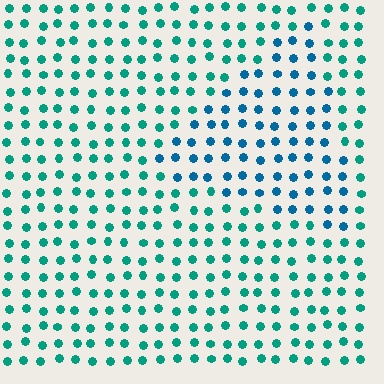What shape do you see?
I see a triangle.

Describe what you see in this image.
The image is filled with small teal elements in a uniform arrangement. A triangle-shaped region is visible where the elements are tinted to a slightly different hue, forming a subtle color boundary.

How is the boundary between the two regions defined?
The boundary is defined purely by a slight shift in hue (about 32 degrees). Spacing, size, and orientation are identical on both sides.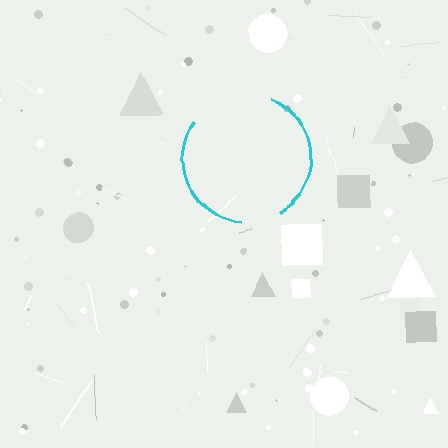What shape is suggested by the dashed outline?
The dashed outline suggests a circle.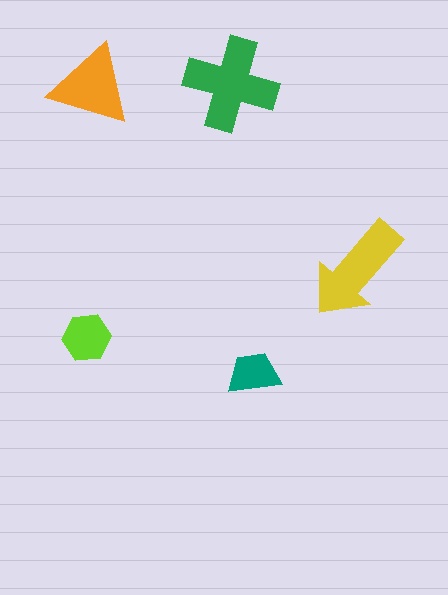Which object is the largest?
The green cross.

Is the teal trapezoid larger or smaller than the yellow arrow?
Smaller.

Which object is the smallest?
The teal trapezoid.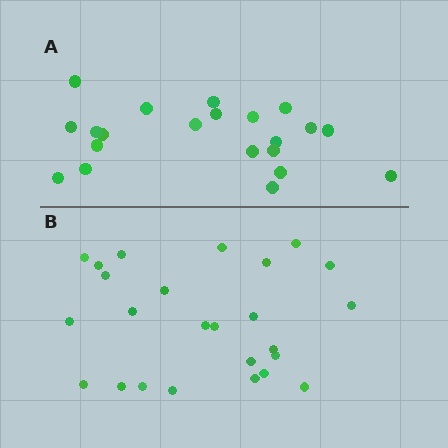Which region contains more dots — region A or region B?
Region B (the bottom region) has more dots.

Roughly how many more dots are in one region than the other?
Region B has about 4 more dots than region A.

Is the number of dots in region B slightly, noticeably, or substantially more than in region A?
Region B has only slightly more — the two regions are fairly close. The ratio is roughly 1.2 to 1.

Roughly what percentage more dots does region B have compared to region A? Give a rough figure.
About 20% more.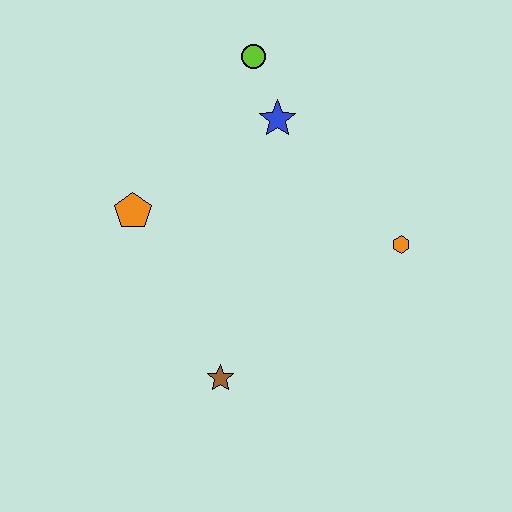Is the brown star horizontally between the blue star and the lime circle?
No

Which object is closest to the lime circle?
The blue star is closest to the lime circle.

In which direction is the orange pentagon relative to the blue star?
The orange pentagon is to the left of the blue star.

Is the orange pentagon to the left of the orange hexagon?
Yes